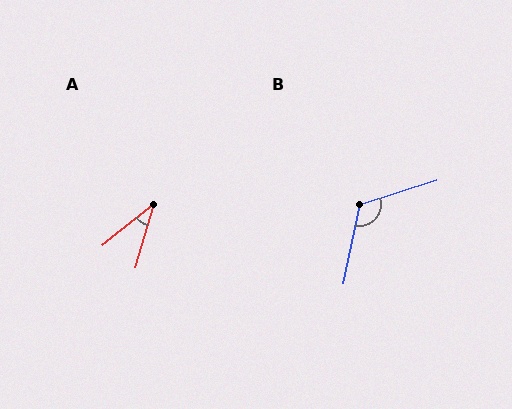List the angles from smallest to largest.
A (35°), B (120°).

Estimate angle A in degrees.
Approximately 35 degrees.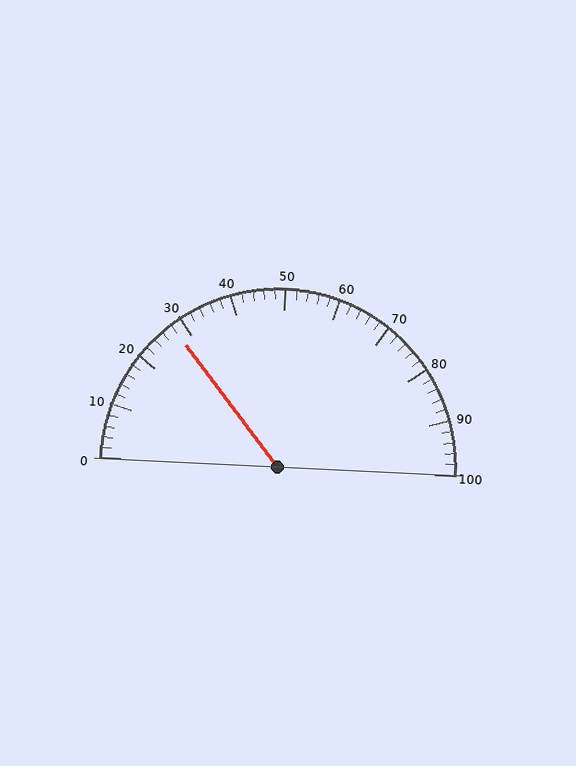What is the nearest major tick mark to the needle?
The nearest major tick mark is 30.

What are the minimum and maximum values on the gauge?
The gauge ranges from 0 to 100.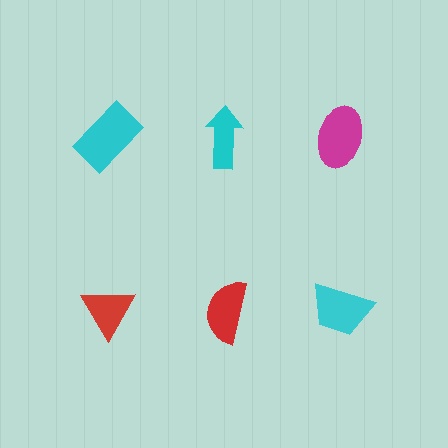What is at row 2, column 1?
A red triangle.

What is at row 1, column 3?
A magenta ellipse.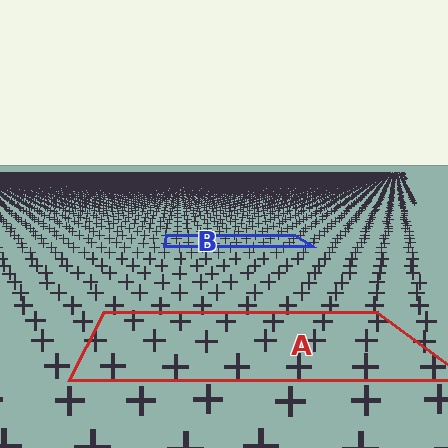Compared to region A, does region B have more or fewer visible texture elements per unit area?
Region B has more texture elements per unit area — they are packed more densely because it is farther away.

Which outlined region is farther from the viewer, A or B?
Region B is farther from the viewer — the texture elements inside it appear smaller and more densely packed.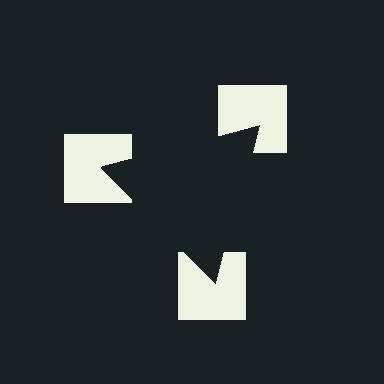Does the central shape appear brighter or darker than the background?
It typically appears slightly darker than the background, even though no actual brightness change is drawn.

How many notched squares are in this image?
There are 3 — one at each vertex of the illusory triangle.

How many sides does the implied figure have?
3 sides.